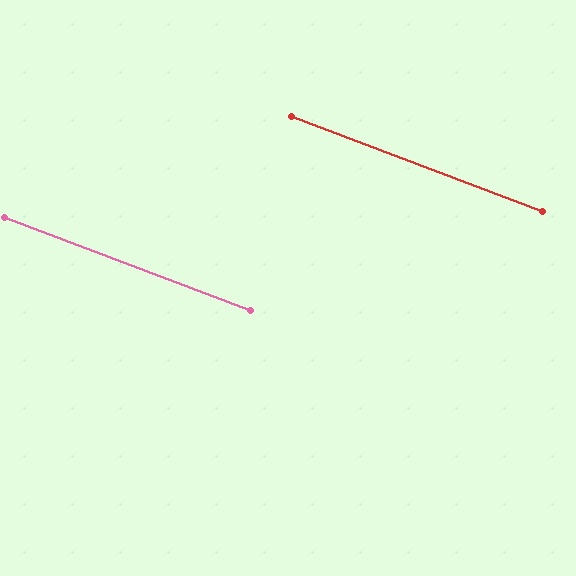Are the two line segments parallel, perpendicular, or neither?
Parallel — their directions differ by only 0.0°.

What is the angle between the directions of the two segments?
Approximately 0 degrees.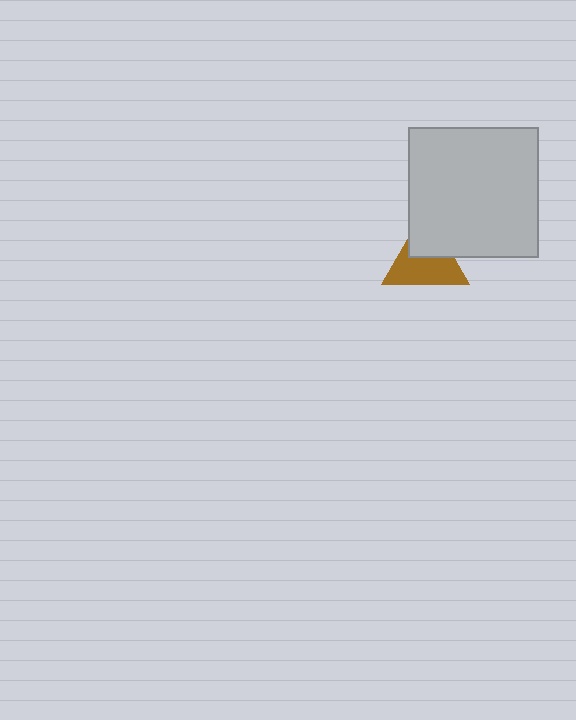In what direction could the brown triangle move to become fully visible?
The brown triangle could move toward the lower-left. That would shift it out from behind the light gray square entirely.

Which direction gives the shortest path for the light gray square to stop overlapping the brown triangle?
Moving toward the upper-right gives the shortest separation.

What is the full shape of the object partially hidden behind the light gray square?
The partially hidden object is a brown triangle.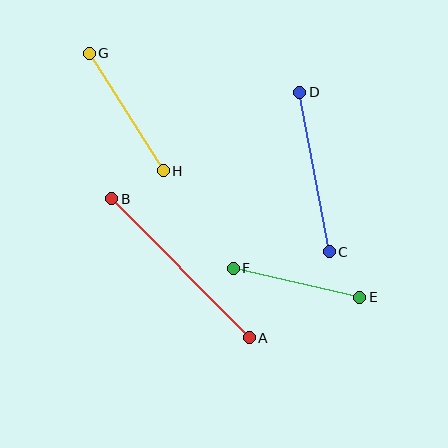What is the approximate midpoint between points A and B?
The midpoint is at approximately (180, 268) pixels.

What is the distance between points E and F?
The distance is approximately 130 pixels.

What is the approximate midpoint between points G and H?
The midpoint is at approximately (126, 112) pixels.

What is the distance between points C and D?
The distance is approximately 163 pixels.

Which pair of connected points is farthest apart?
Points A and B are farthest apart.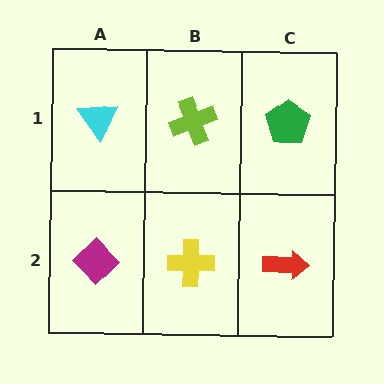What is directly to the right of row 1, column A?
A lime cross.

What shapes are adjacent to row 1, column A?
A magenta diamond (row 2, column A), a lime cross (row 1, column B).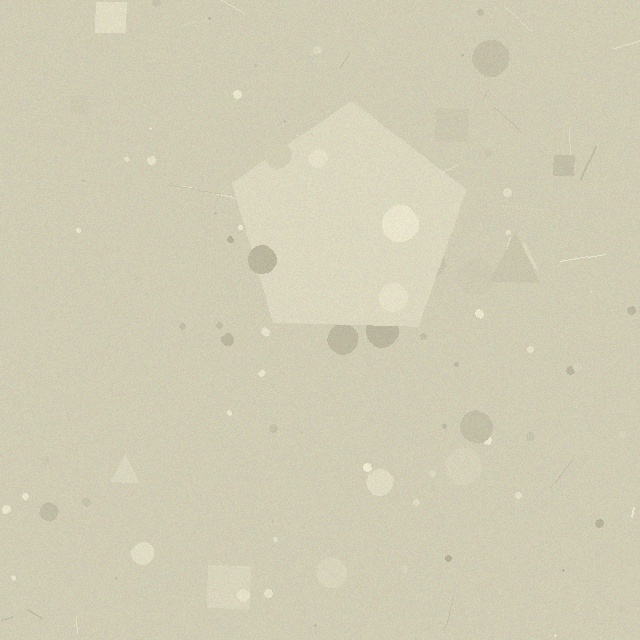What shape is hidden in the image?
A pentagon is hidden in the image.